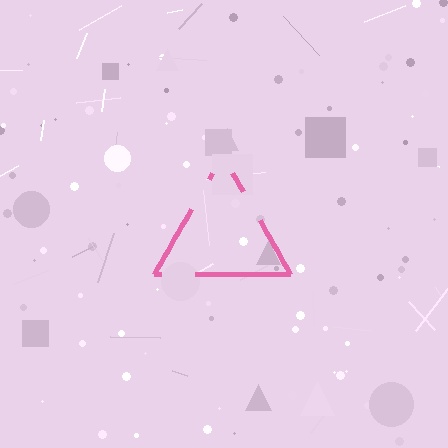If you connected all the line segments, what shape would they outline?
They would outline a triangle.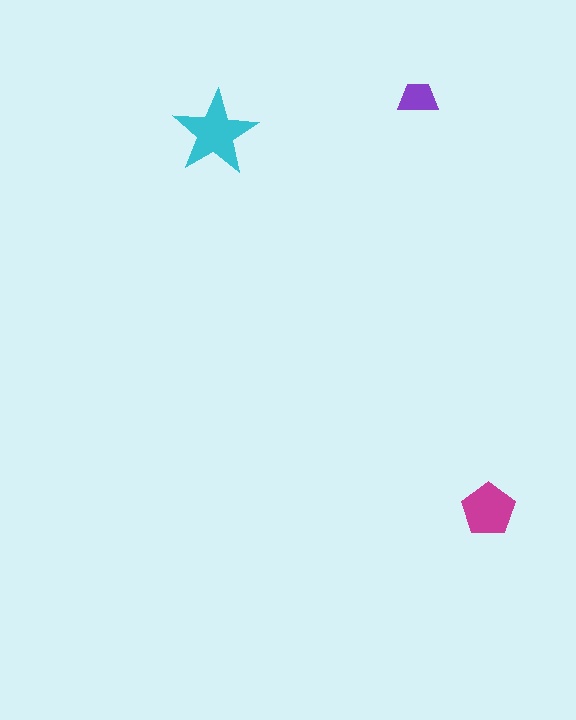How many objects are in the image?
There are 3 objects in the image.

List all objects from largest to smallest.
The cyan star, the magenta pentagon, the purple trapezoid.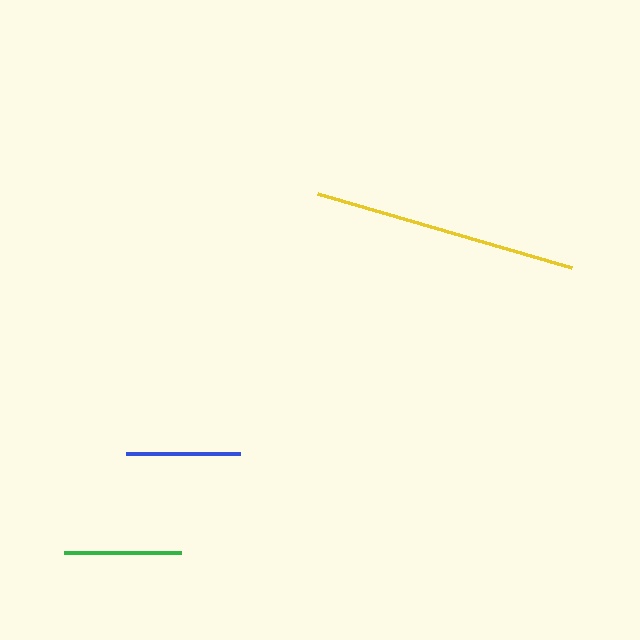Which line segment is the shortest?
The blue line is the shortest at approximately 114 pixels.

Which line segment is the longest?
The yellow line is the longest at approximately 264 pixels.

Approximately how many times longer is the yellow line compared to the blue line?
The yellow line is approximately 2.3 times the length of the blue line.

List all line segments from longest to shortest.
From longest to shortest: yellow, green, blue.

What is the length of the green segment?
The green segment is approximately 116 pixels long.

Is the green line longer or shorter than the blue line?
The green line is longer than the blue line.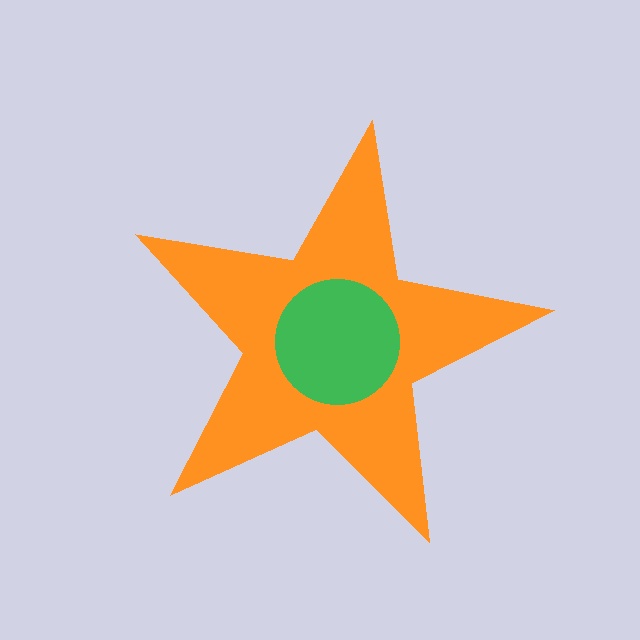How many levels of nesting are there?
2.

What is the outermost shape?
The orange star.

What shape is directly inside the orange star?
The green circle.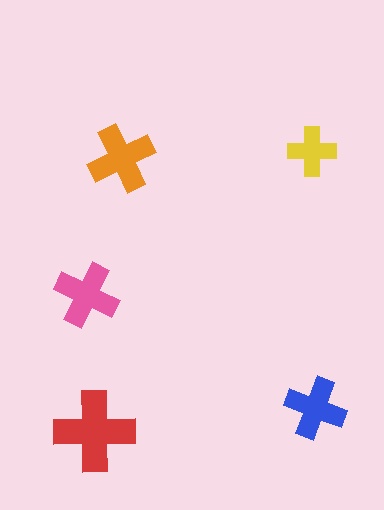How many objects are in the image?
There are 5 objects in the image.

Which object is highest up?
The yellow cross is topmost.